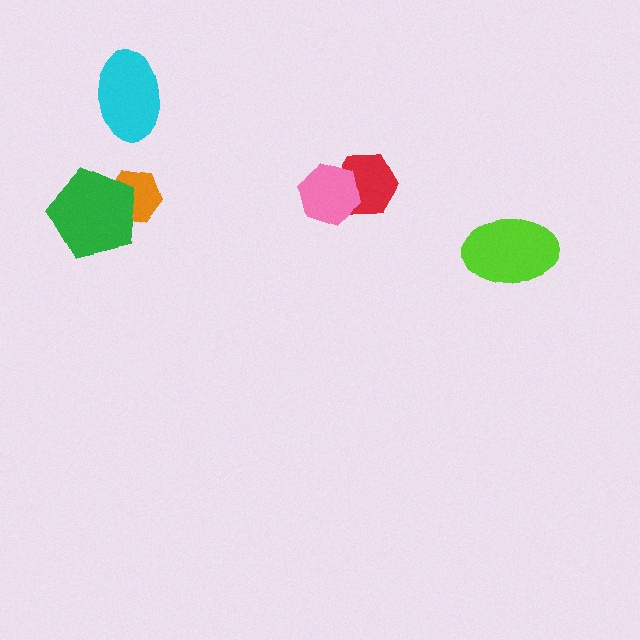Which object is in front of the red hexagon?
The pink hexagon is in front of the red hexagon.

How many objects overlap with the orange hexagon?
1 object overlaps with the orange hexagon.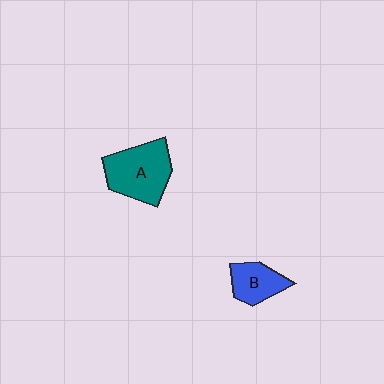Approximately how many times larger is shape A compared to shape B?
Approximately 1.8 times.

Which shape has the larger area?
Shape A (teal).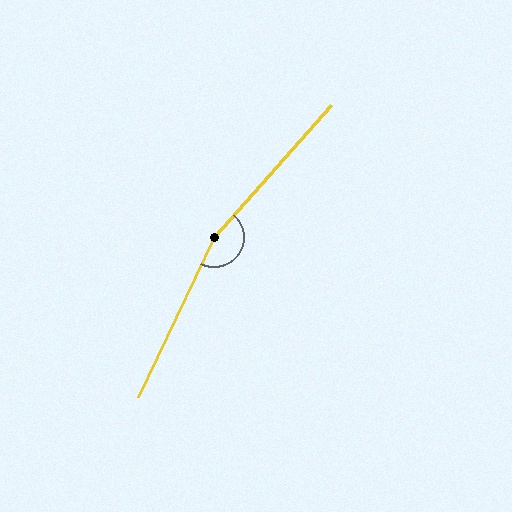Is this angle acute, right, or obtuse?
It is obtuse.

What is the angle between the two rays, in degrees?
Approximately 164 degrees.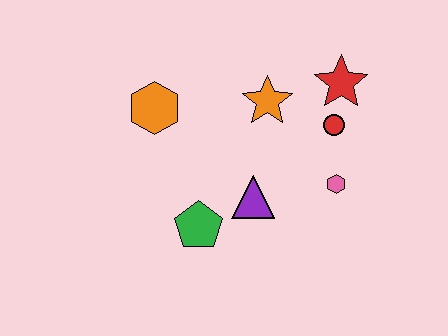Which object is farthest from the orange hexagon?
The pink hexagon is farthest from the orange hexagon.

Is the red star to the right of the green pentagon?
Yes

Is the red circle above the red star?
No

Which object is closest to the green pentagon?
The purple triangle is closest to the green pentagon.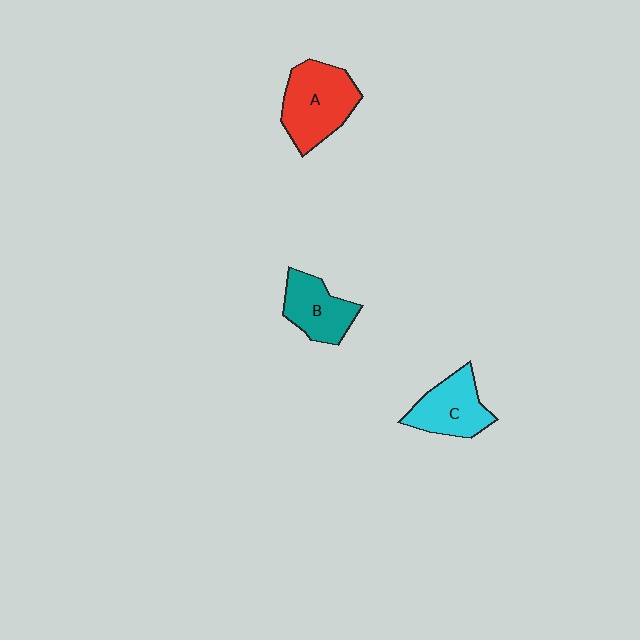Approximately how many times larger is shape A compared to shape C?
Approximately 1.3 times.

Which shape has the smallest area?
Shape B (teal).